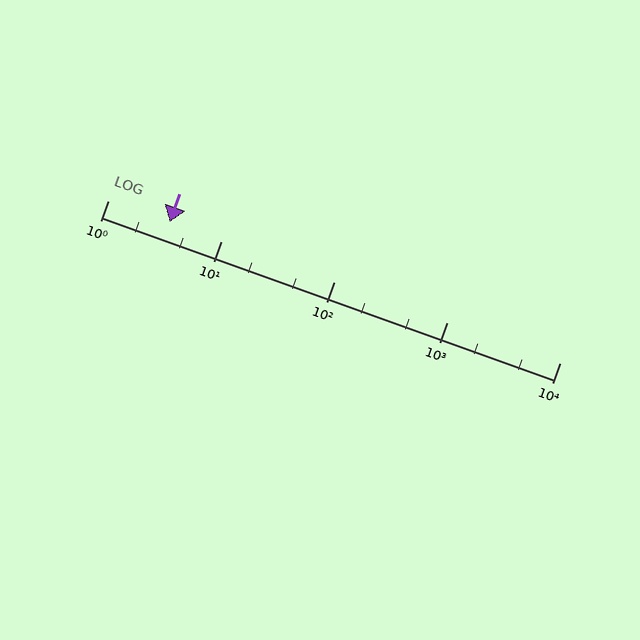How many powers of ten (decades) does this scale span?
The scale spans 4 decades, from 1 to 10000.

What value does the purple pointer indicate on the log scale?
The pointer indicates approximately 3.5.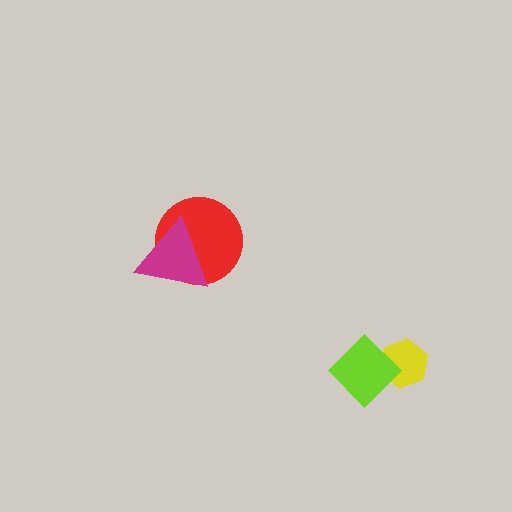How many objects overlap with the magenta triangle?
1 object overlaps with the magenta triangle.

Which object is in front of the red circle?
The magenta triangle is in front of the red circle.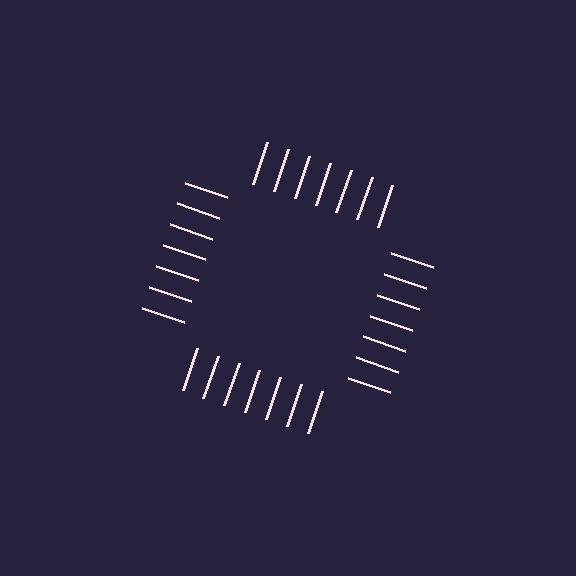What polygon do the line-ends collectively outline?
An illusory square — the line segments terminate on its edges but no continuous stroke is drawn.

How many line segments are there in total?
28 — 7 along each of the 4 edges.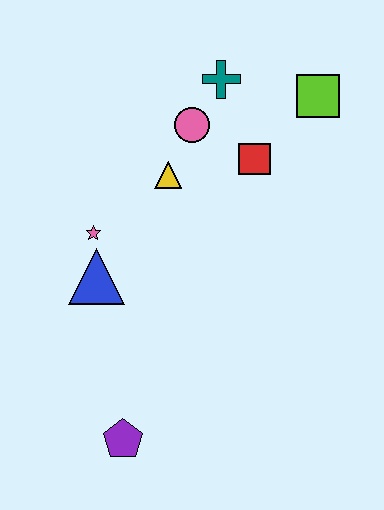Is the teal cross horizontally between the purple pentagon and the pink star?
No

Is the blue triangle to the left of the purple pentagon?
Yes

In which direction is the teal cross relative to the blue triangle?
The teal cross is above the blue triangle.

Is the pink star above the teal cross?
No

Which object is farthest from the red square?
The purple pentagon is farthest from the red square.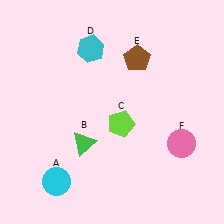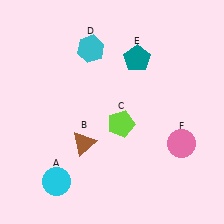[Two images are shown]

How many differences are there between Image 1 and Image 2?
There are 2 differences between the two images.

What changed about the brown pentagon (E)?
In Image 1, E is brown. In Image 2, it changed to teal.